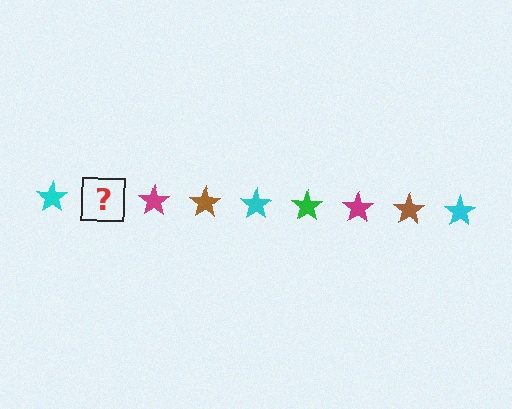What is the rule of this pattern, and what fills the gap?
The rule is that the pattern cycles through cyan, green, magenta, brown stars. The gap should be filled with a green star.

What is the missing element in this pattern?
The missing element is a green star.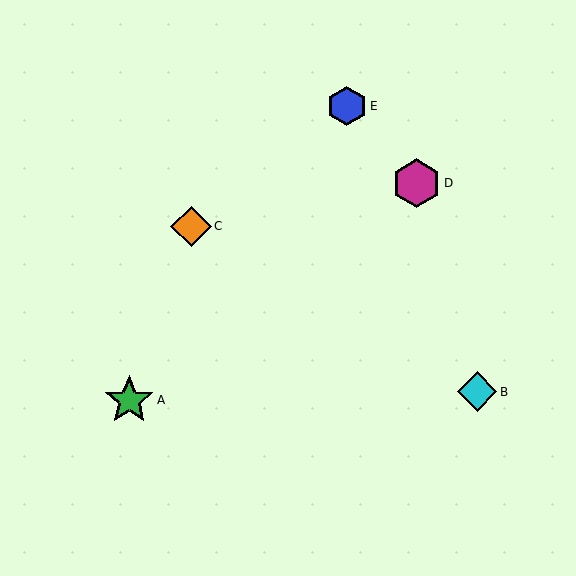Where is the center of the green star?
The center of the green star is at (129, 400).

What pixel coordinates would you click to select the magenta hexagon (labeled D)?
Click at (416, 183) to select the magenta hexagon D.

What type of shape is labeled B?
Shape B is a cyan diamond.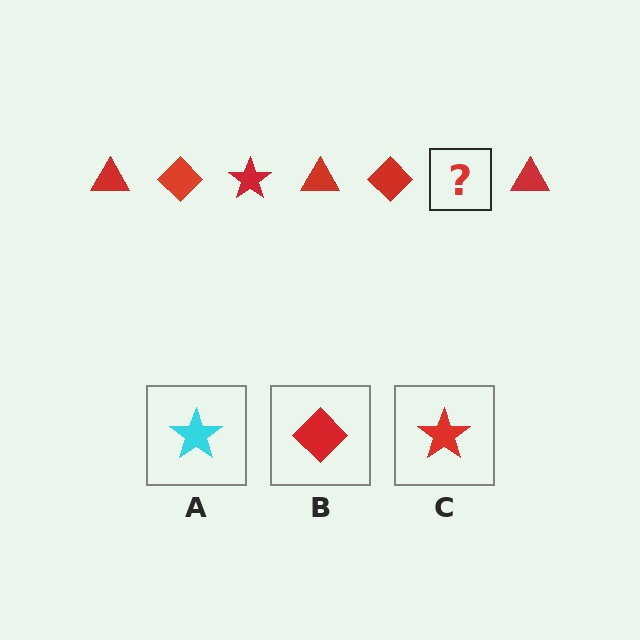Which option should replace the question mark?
Option C.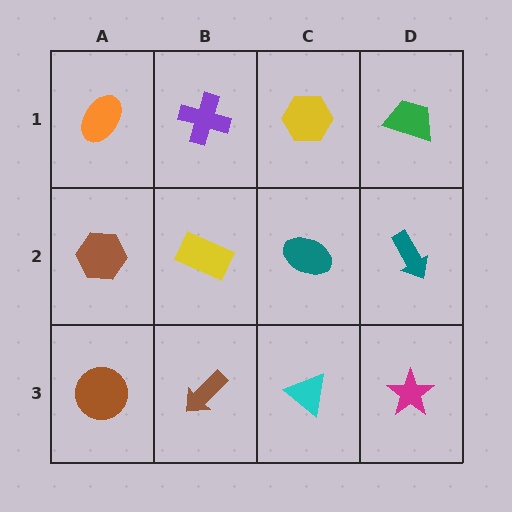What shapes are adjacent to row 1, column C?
A teal ellipse (row 2, column C), a purple cross (row 1, column B), a green trapezoid (row 1, column D).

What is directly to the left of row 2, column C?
A yellow rectangle.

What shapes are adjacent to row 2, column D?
A green trapezoid (row 1, column D), a magenta star (row 3, column D), a teal ellipse (row 2, column C).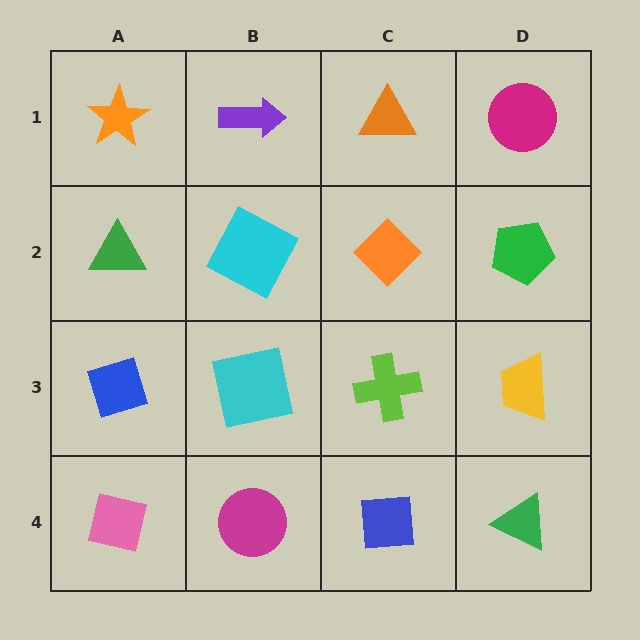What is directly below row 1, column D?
A green pentagon.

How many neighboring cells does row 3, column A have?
3.